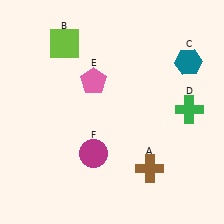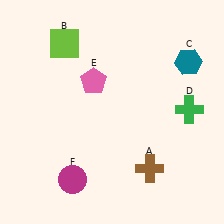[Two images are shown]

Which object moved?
The magenta circle (F) moved down.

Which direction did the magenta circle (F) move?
The magenta circle (F) moved down.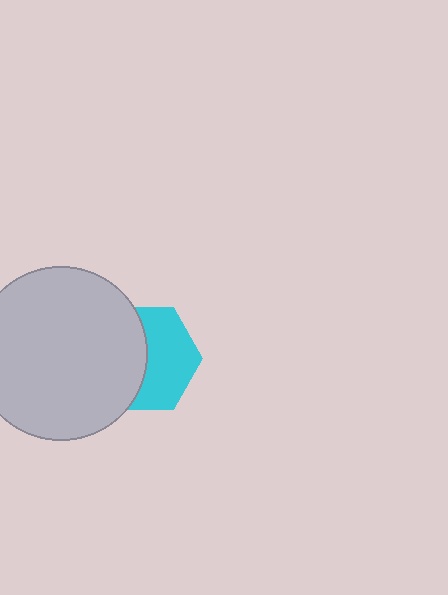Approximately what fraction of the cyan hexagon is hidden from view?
Roughly 49% of the cyan hexagon is hidden behind the light gray circle.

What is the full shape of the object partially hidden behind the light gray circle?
The partially hidden object is a cyan hexagon.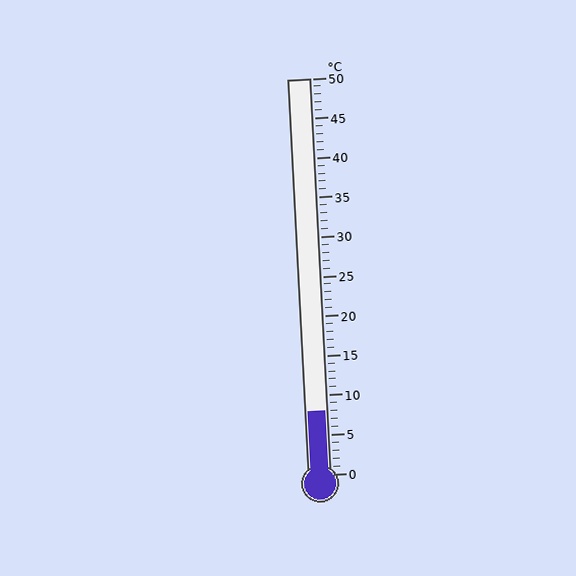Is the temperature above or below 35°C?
The temperature is below 35°C.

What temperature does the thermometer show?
The thermometer shows approximately 8°C.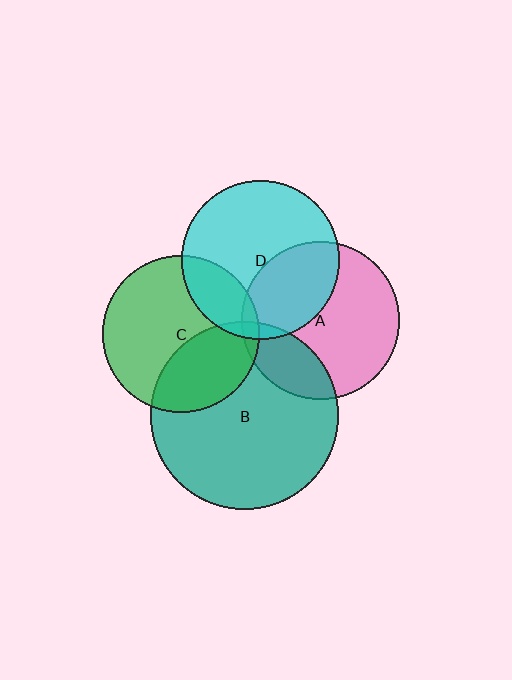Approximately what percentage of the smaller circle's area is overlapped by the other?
Approximately 20%.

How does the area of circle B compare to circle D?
Approximately 1.4 times.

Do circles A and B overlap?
Yes.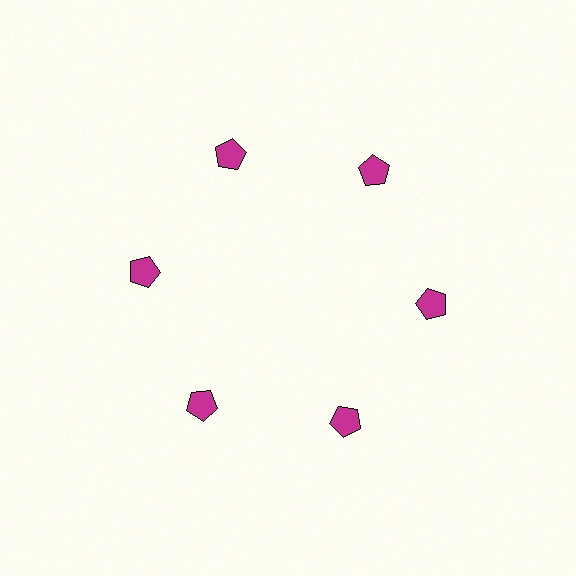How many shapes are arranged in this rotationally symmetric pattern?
There are 6 shapes, arranged in 6 groups of 1.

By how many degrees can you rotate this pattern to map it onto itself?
The pattern maps onto itself every 60 degrees of rotation.